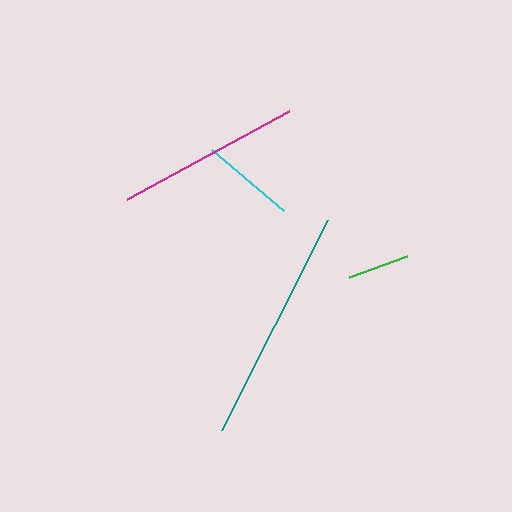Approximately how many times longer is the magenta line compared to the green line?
The magenta line is approximately 3.0 times the length of the green line.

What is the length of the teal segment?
The teal segment is approximately 235 pixels long.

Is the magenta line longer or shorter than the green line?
The magenta line is longer than the green line.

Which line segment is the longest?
The teal line is the longest at approximately 235 pixels.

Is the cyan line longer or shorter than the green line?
The cyan line is longer than the green line.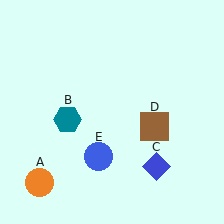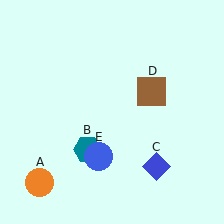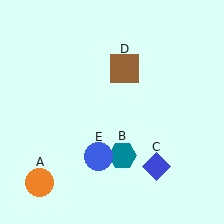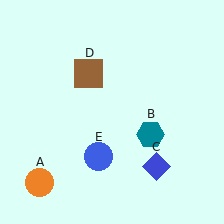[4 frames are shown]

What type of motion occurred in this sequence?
The teal hexagon (object B), brown square (object D) rotated counterclockwise around the center of the scene.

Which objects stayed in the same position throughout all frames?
Orange circle (object A) and blue diamond (object C) and blue circle (object E) remained stationary.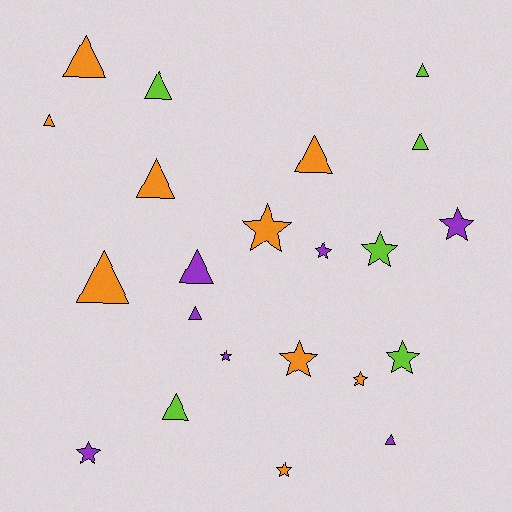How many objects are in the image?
There are 22 objects.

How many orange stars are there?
There are 4 orange stars.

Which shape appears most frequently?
Triangle, with 12 objects.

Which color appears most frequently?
Orange, with 9 objects.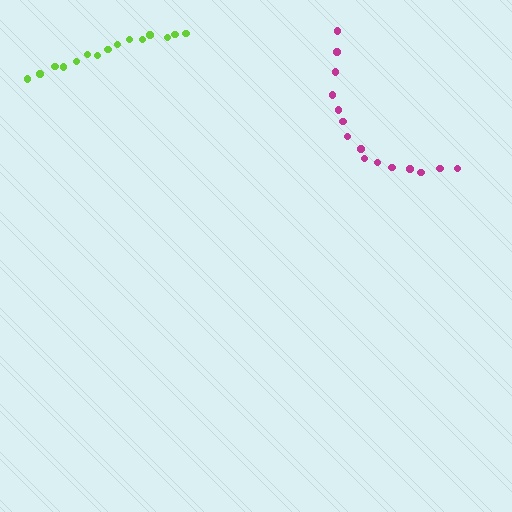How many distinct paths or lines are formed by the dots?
There are 2 distinct paths.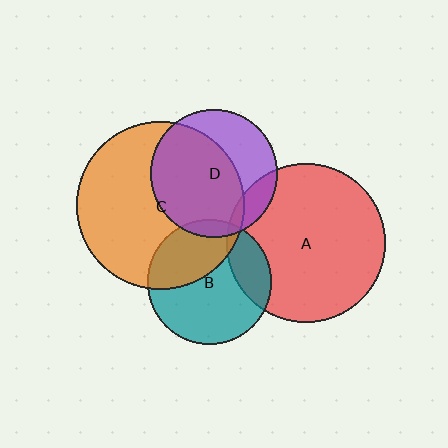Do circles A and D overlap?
Yes.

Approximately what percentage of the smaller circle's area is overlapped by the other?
Approximately 15%.